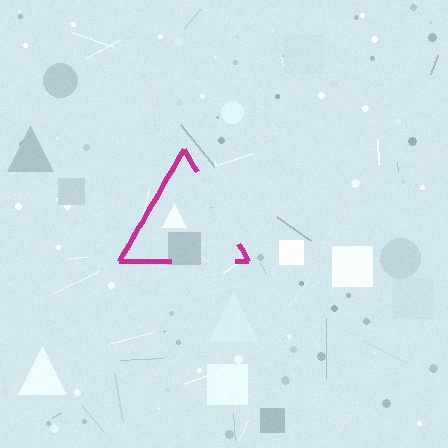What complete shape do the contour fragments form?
The contour fragments form a triangle.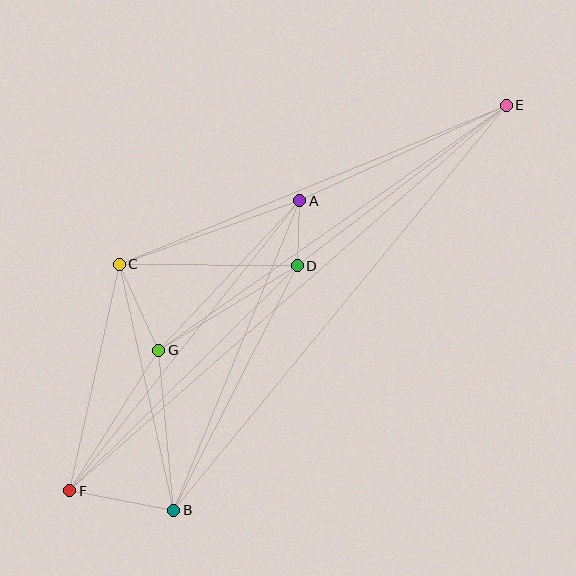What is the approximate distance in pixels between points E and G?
The distance between E and G is approximately 425 pixels.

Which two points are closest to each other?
Points A and D are closest to each other.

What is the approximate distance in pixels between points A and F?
The distance between A and F is approximately 370 pixels.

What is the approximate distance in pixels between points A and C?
The distance between A and C is approximately 192 pixels.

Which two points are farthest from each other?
Points E and F are farthest from each other.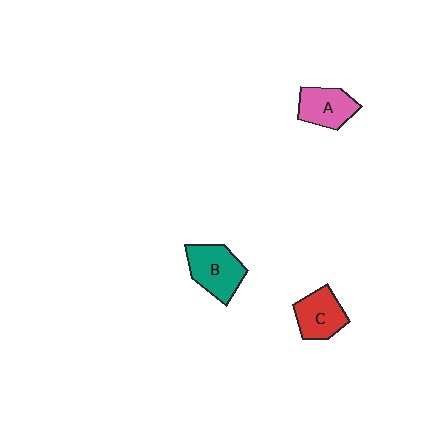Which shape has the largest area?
Shape B (teal).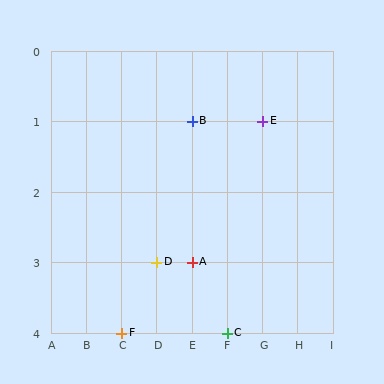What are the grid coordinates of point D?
Point D is at grid coordinates (D, 3).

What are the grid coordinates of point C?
Point C is at grid coordinates (F, 4).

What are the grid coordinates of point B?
Point B is at grid coordinates (E, 1).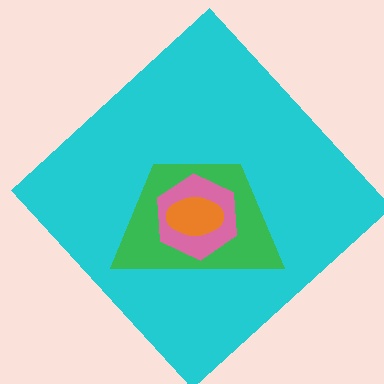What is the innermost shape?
The orange ellipse.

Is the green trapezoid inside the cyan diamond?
Yes.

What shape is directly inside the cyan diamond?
The green trapezoid.